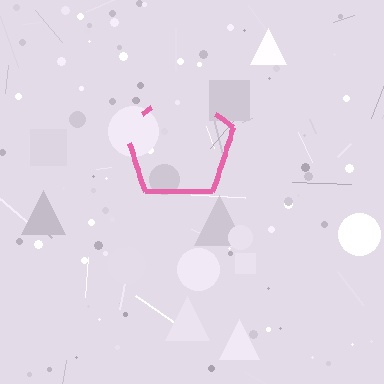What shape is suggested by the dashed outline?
The dashed outline suggests a pentagon.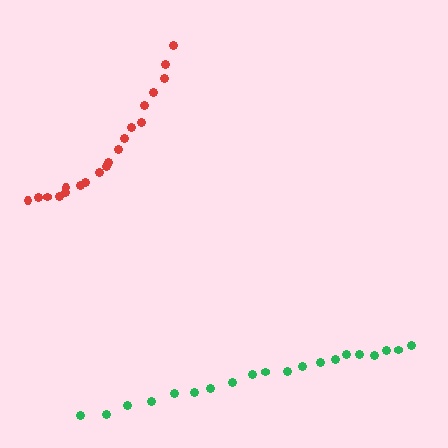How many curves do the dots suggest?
There are 2 distinct paths.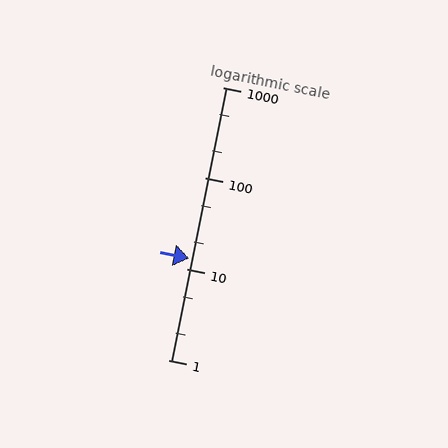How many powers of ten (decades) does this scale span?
The scale spans 3 decades, from 1 to 1000.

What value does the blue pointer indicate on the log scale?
The pointer indicates approximately 13.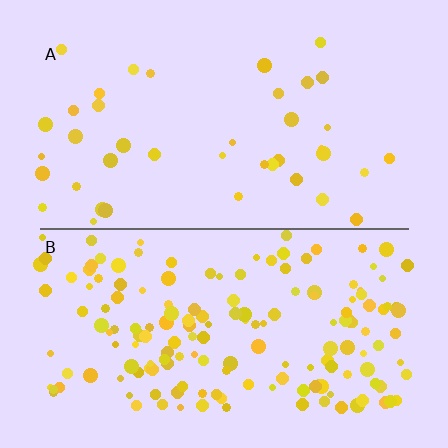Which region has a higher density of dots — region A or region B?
B (the bottom).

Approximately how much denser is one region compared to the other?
Approximately 4.0× — region B over region A.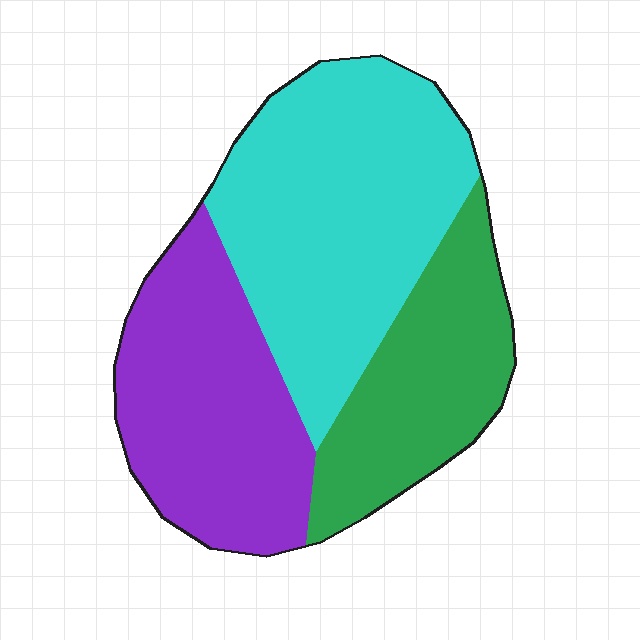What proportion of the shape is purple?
Purple covers roughly 30% of the shape.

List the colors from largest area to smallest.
From largest to smallest: cyan, purple, green.